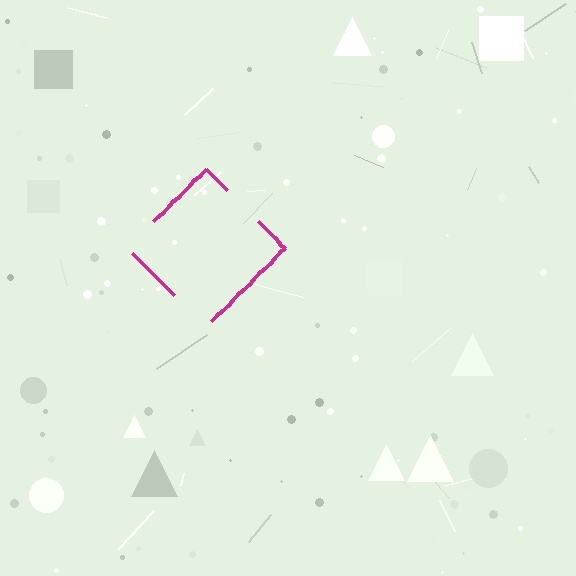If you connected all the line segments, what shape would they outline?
They would outline a diamond.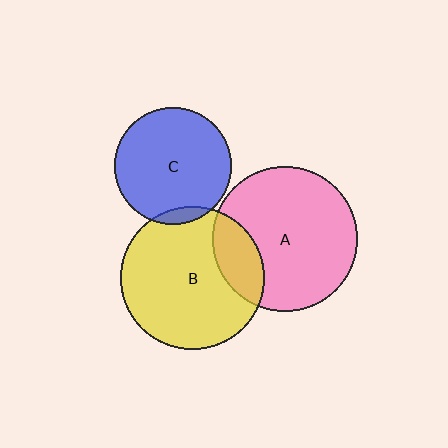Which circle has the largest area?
Circle A (pink).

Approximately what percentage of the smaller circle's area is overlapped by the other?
Approximately 5%.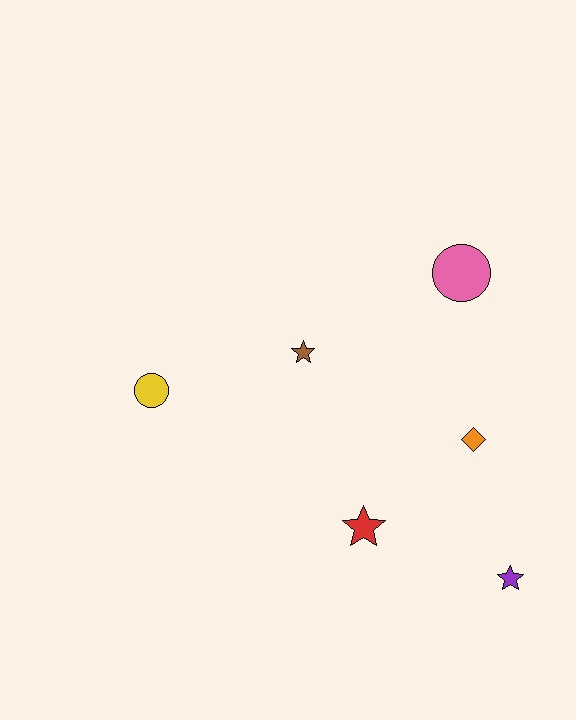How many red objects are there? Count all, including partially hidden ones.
There is 1 red object.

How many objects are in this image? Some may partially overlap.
There are 6 objects.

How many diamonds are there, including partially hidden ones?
There is 1 diamond.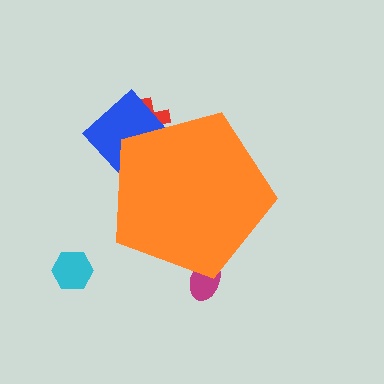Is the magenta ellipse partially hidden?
Yes, the magenta ellipse is partially hidden behind the orange pentagon.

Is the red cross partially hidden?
Yes, the red cross is partially hidden behind the orange pentagon.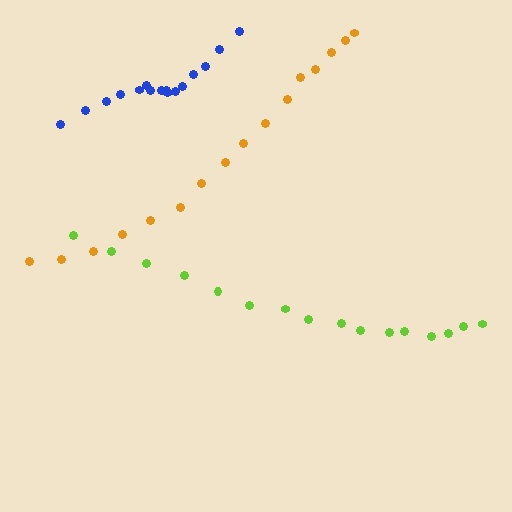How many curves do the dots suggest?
There are 3 distinct paths.